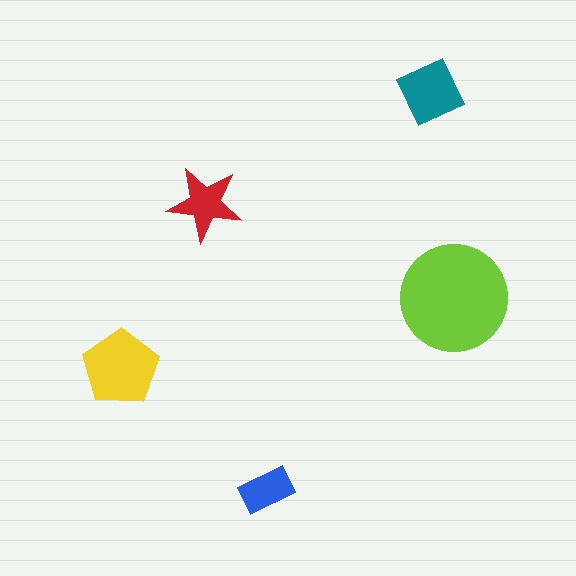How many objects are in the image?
There are 5 objects in the image.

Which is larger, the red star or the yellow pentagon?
The yellow pentagon.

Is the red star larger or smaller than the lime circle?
Smaller.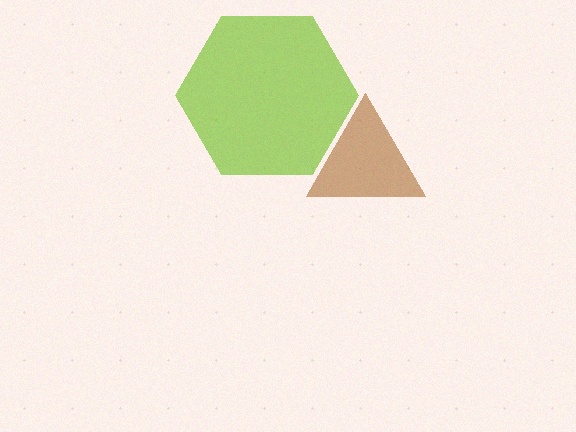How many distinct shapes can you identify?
There are 2 distinct shapes: a lime hexagon, a brown triangle.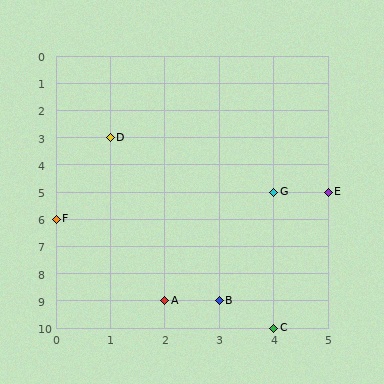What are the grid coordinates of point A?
Point A is at grid coordinates (2, 9).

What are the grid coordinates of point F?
Point F is at grid coordinates (0, 6).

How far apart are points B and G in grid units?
Points B and G are 1 column and 4 rows apart (about 4.1 grid units diagonally).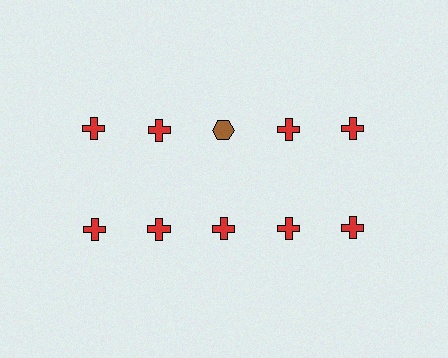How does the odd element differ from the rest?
It differs in both color (brown instead of red) and shape (hexagon instead of cross).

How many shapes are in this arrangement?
There are 10 shapes arranged in a grid pattern.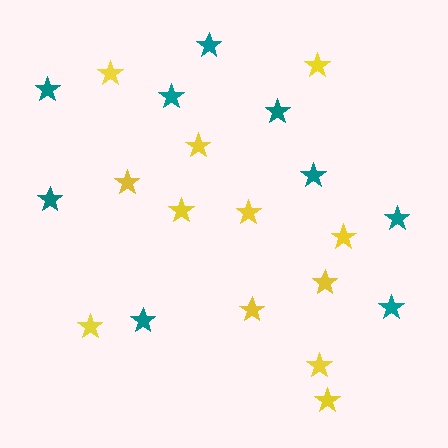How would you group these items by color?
There are 2 groups: one group of yellow stars (12) and one group of teal stars (9).